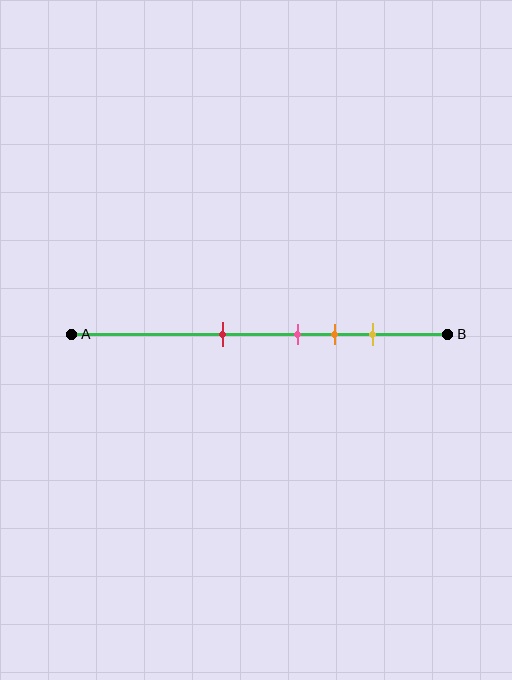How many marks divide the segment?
There are 4 marks dividing the segment.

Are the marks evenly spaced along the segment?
No, the marks are not evenly spaced.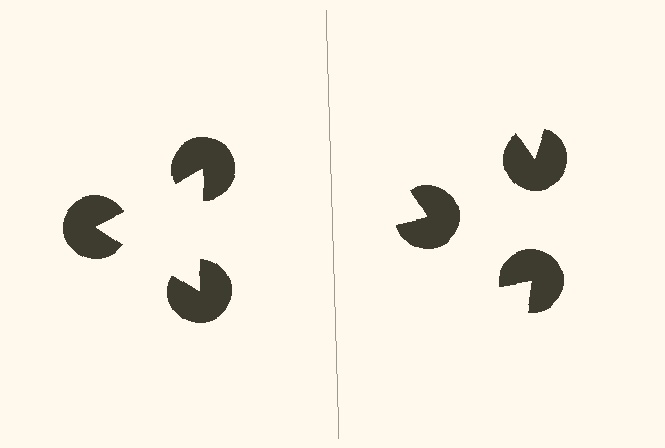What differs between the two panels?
The pac-man discs are positioned identically on both sides; only the wedge orientations differ. On the left they align to a triangle; on the right they are misaligned.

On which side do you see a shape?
An illusory triangle appears on the left side. On the right side the wedge cuts are rotated, so no coherent shape forms.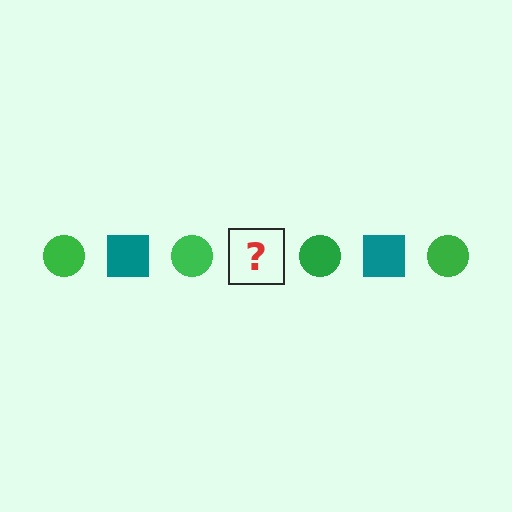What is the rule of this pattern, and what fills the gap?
The rule is that the pattern alternates between green circle and teal square. The gap should be filled with a teal square.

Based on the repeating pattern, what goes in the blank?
The blank should be a teal square.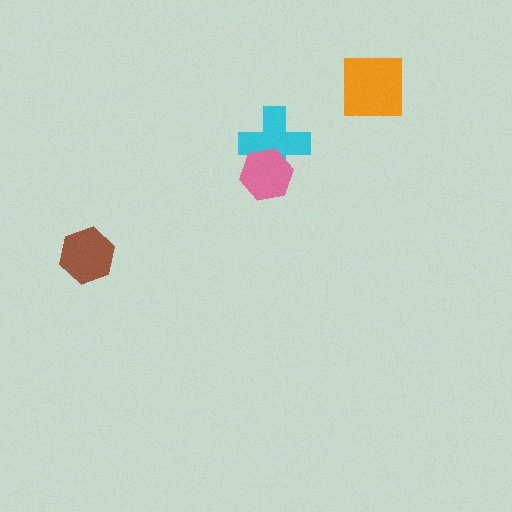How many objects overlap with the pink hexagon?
1 object overlaps with the pink hexagon.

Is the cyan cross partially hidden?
Yes, it is partially covered by another shape.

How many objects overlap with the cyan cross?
1 object overlaps with the cyan cross.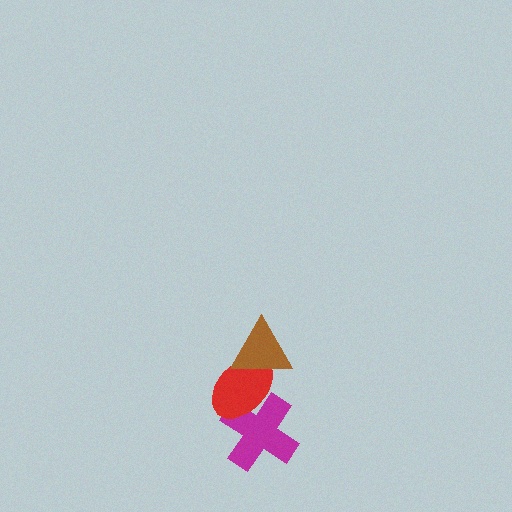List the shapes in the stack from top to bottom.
From top to bottom: the brown triangle, the red ellipse, the magenta cross.